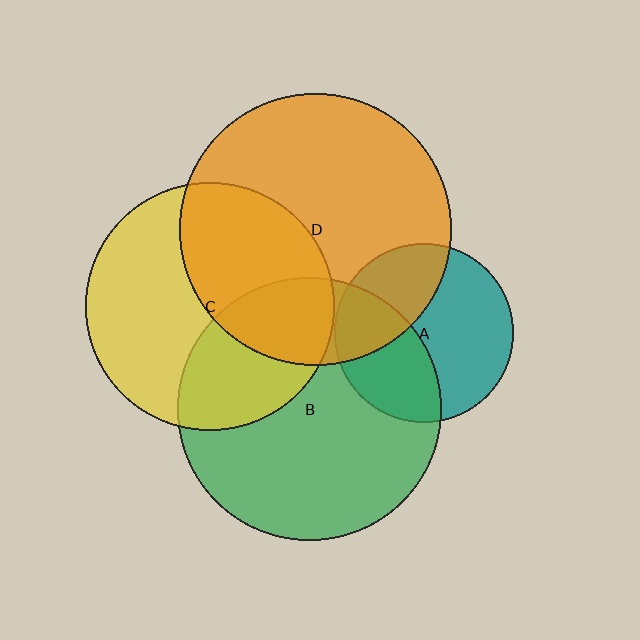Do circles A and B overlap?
Yes.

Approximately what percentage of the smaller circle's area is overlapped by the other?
Approximately 40%.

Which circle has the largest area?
Circle D (orange).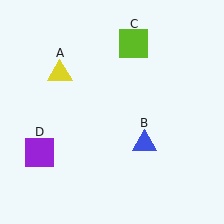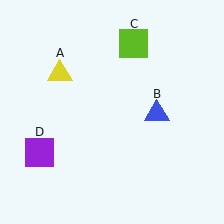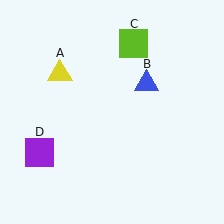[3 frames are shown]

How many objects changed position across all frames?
1 object changed position: blue triangle (object B).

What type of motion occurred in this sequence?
The blue triangle (object B) rotated counterclockwise around the center of the scene.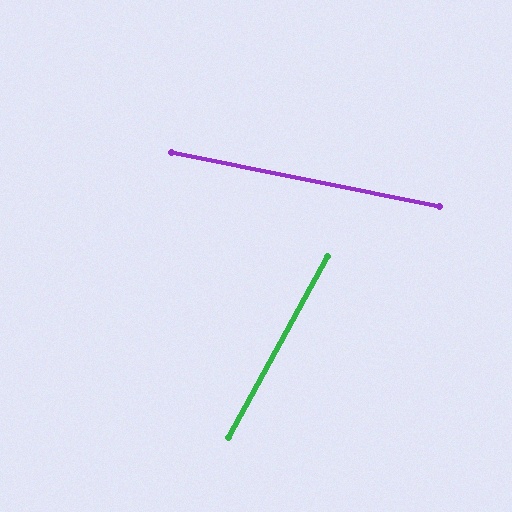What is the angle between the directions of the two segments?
Approximately 73 degrees.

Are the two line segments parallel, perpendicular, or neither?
Neither parallel nor perpendicular — they differ by about 73°.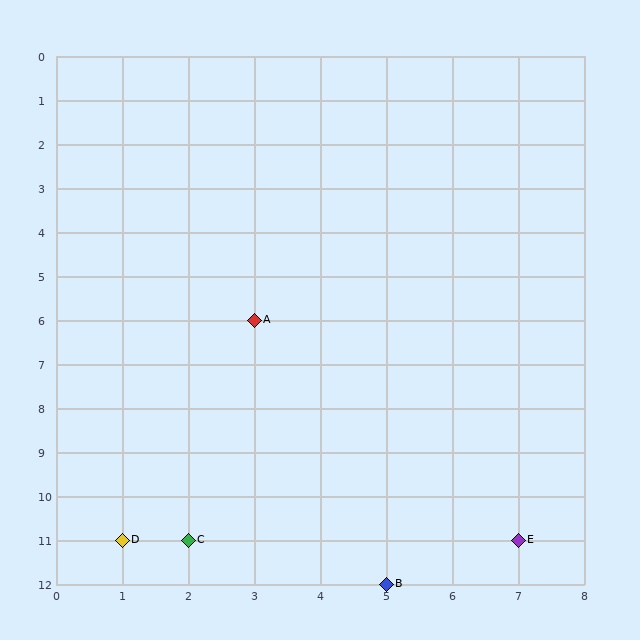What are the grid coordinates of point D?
Point D is at grid coordinates (1, 11).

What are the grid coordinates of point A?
Point A is at grid coordinates (3, 6).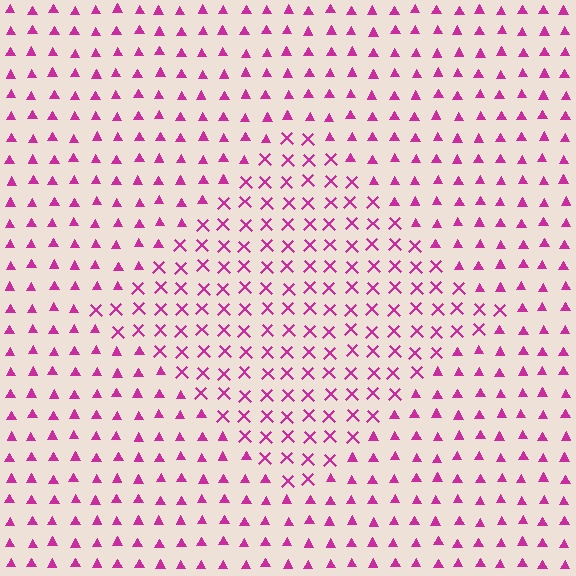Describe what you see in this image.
The image is filled with small magenta elements arranged in a uniform grid. A diamond-shaped region contains X marks, while the surrounding area contains triangles. The boundary is defined purely by the change in element shape.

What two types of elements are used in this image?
The image uses X marks inside the diamond region and triangles outside it.